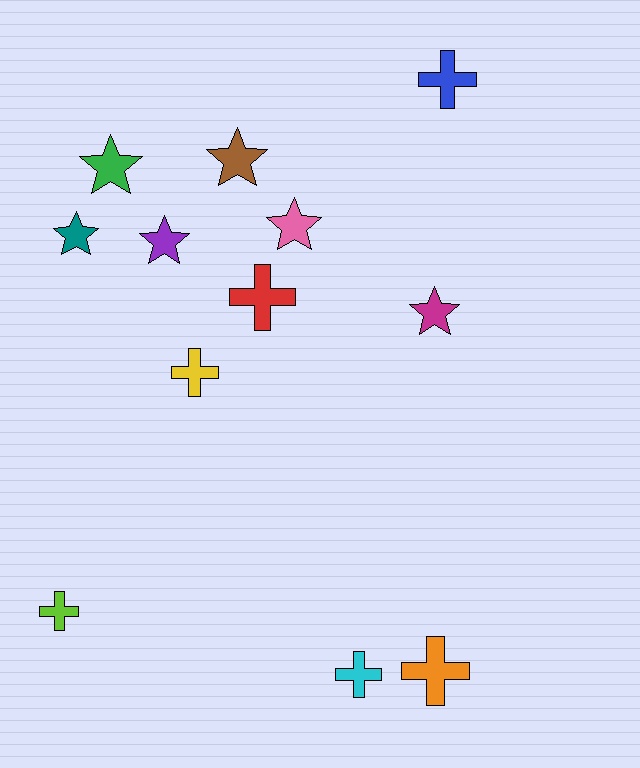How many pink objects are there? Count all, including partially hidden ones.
There is 1 pink object.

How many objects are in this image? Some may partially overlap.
There are 12 objects.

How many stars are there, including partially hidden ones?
There are 6 stars.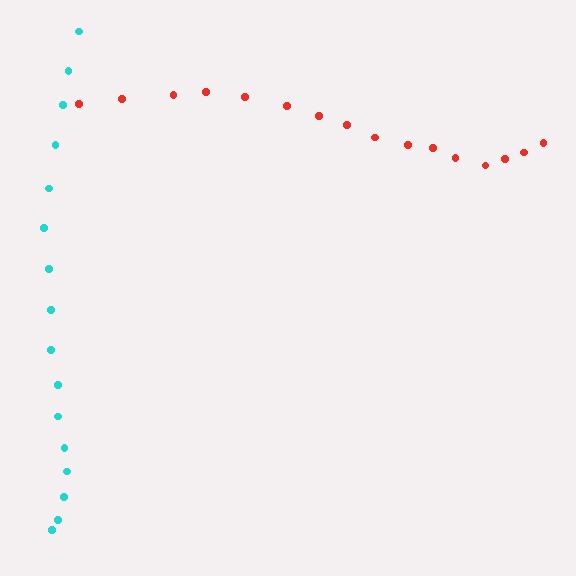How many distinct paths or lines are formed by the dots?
There are 2 distinct paths.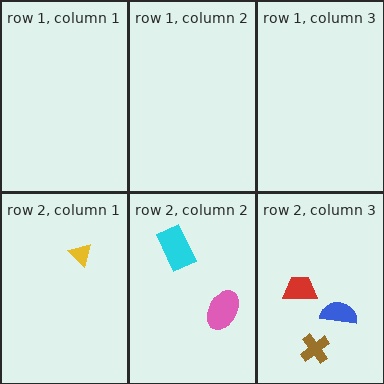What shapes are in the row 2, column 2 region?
The cyan rectangle, the pink ellipse.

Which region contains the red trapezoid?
The row 2, column 3 region.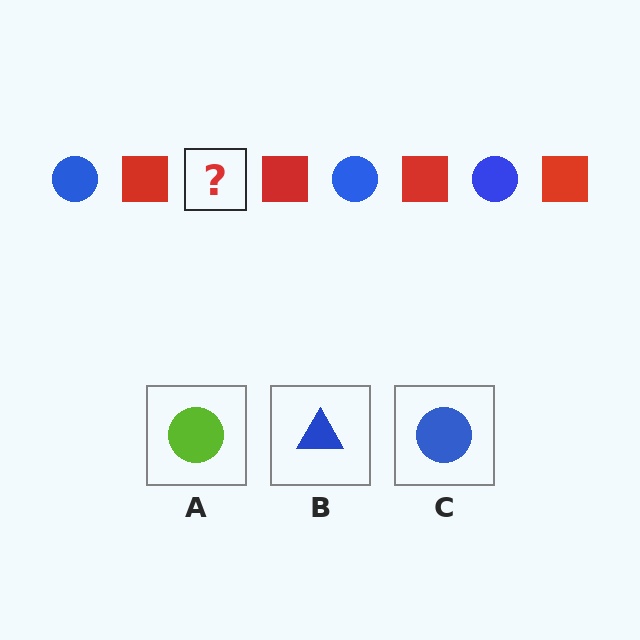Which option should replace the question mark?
Option C.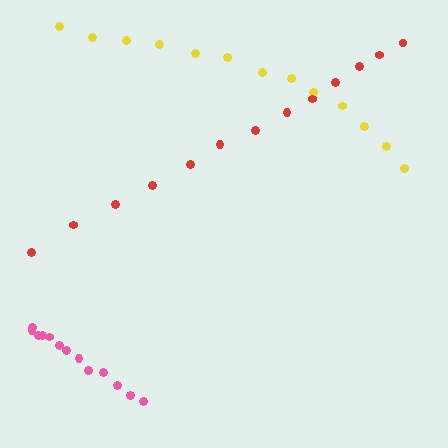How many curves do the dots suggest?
There are 3 distinct paths.